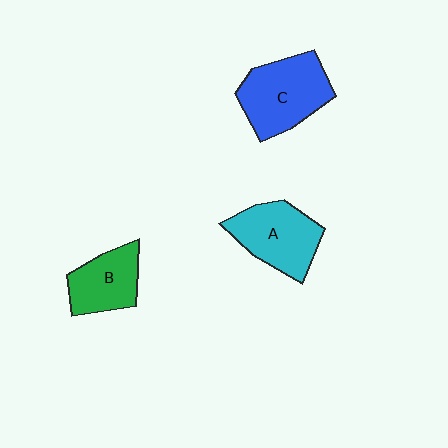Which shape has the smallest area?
Shape B (green).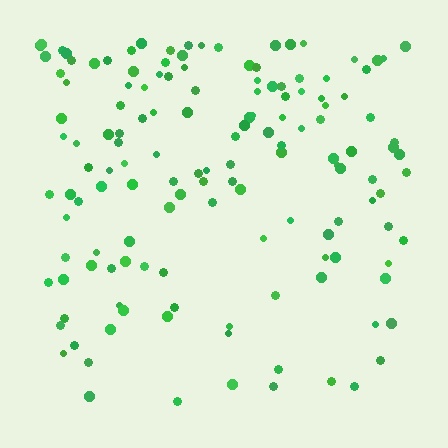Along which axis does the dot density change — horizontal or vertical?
Vertical.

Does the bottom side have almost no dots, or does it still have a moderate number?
Still a moderate number, just noticeably fewer than the top.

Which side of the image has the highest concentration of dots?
The top.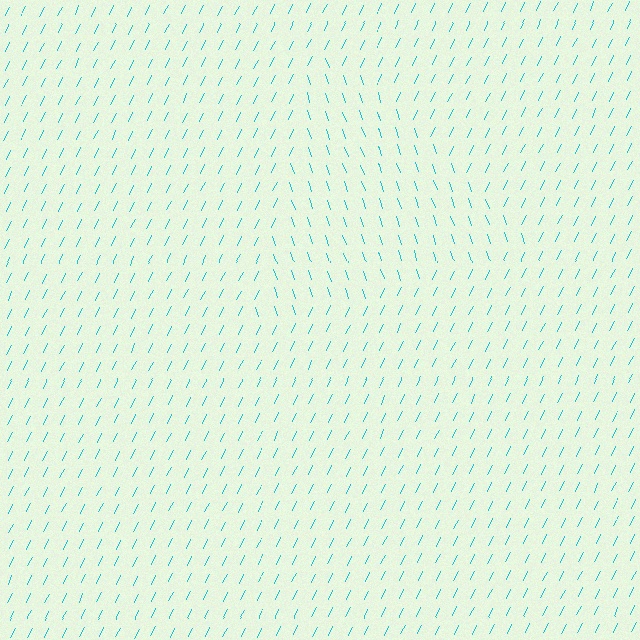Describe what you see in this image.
The image is filled with small cyan line segments. A triangle region in the image has lines oriented differently from the surrounding lines, creating a visible texture boundary.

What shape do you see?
I see a triangle.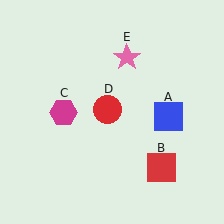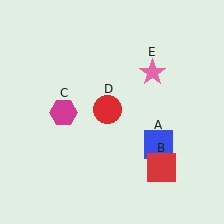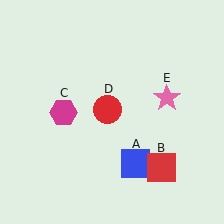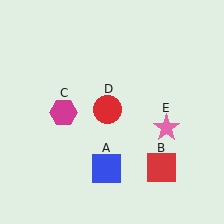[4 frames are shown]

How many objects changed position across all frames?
2 objects changed position: blue square (object A), pink star (object E).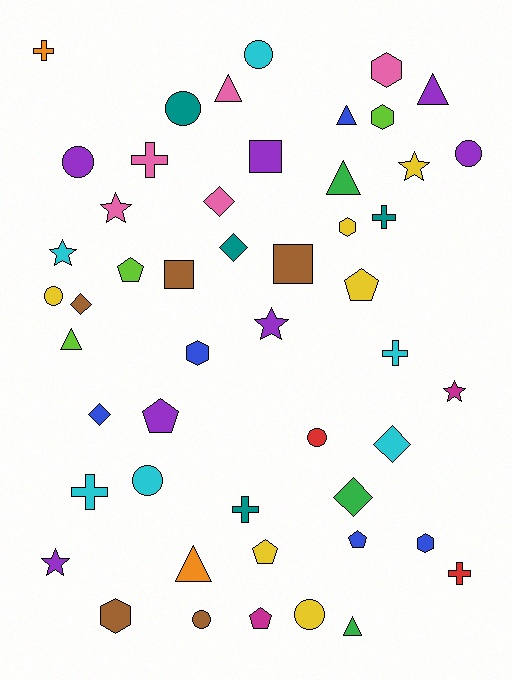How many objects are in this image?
There are 50 objects.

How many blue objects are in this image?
There are 5 blue objects.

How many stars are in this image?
There are 6 stars.